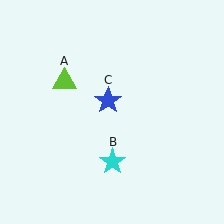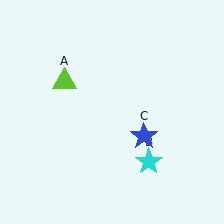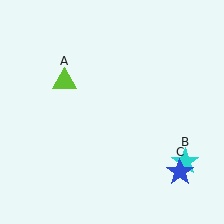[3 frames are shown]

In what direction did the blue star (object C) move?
The blue star (object C) moved down and to the right.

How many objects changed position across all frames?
2 objects changed position: cyan star (object B), blue star (object C).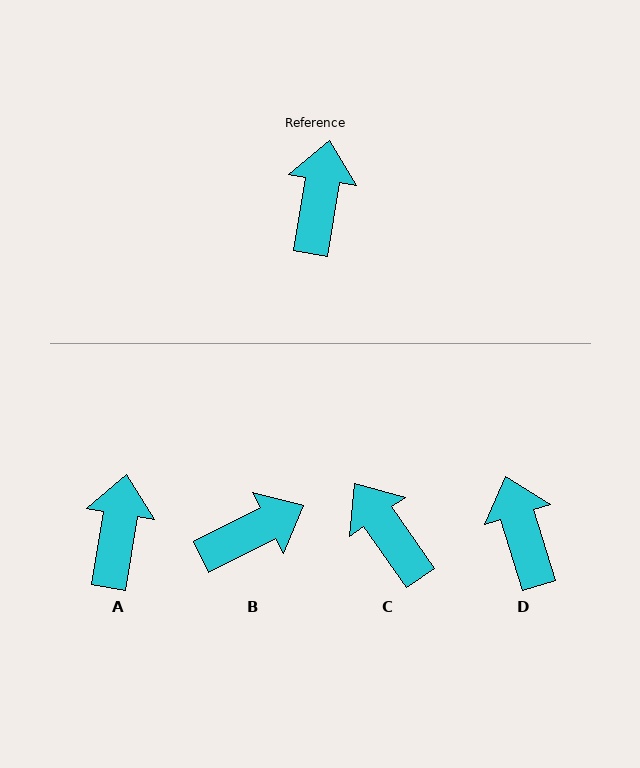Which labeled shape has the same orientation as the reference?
A.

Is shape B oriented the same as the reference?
No, it is off by about 54 degrees.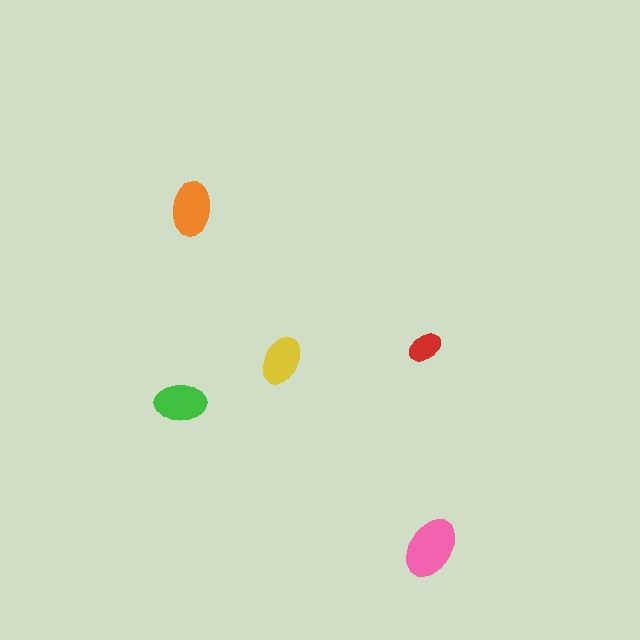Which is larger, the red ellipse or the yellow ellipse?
The yellow one.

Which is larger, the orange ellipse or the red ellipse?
The orange one.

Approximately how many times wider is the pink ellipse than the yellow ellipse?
About 1.5 times wider.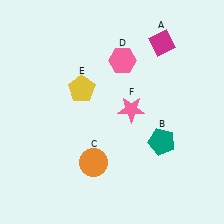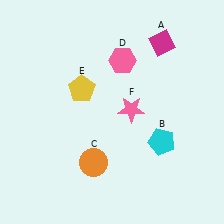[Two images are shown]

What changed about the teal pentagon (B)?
In Image 1, B is teal. In Image 2, it changed to cyan.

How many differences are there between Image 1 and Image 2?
There is 1 difference between the two images.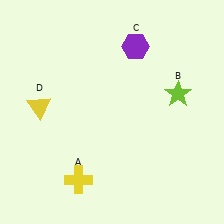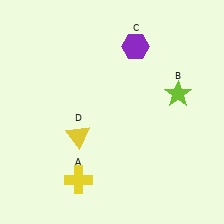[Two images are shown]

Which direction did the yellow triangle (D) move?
The yellow triangle (D) moved right.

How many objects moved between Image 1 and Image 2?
1 object moved between the two images.